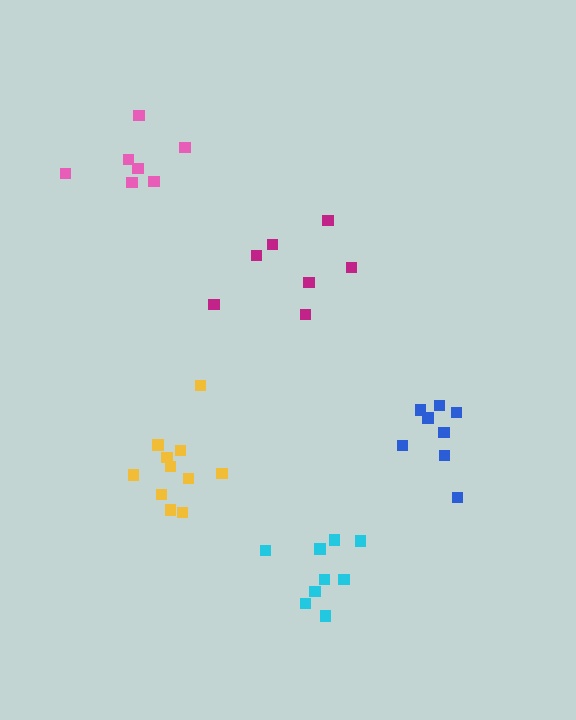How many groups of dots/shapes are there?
There are 5 groups.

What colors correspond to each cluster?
The clusters are colored: yellow, pink, magenta, cyan, blue.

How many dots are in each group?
Group 1: 11 dots, Group 2: 7 dots, Group 3: 7 dots, Group 4: 9 dots, Group 5: 8 dots (42 total).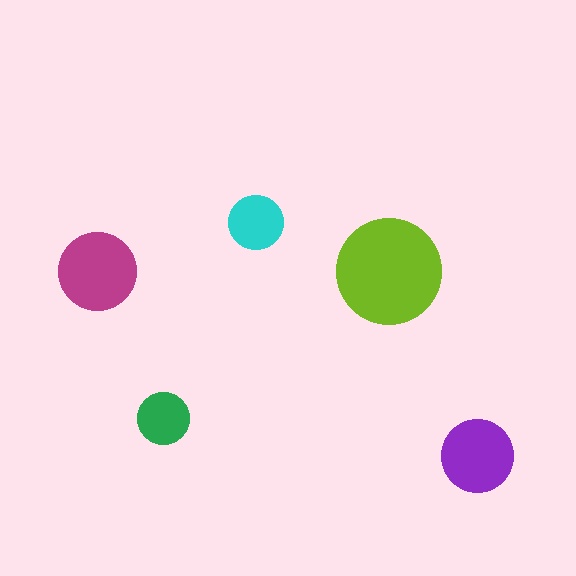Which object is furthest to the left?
The magenta circle is leftmost.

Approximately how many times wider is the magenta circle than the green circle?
About 1.5 times wider.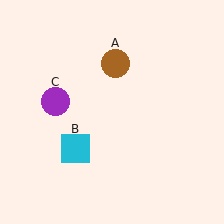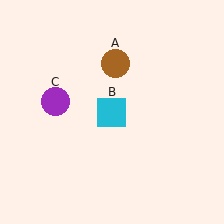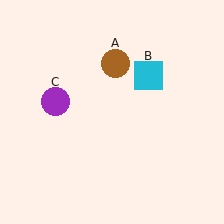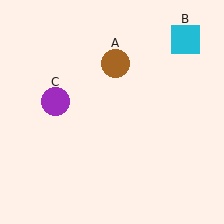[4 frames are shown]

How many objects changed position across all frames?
1 object changed position: cyan square (object B).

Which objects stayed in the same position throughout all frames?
Brown circle (object A) and purple circle (object C) remained stationary.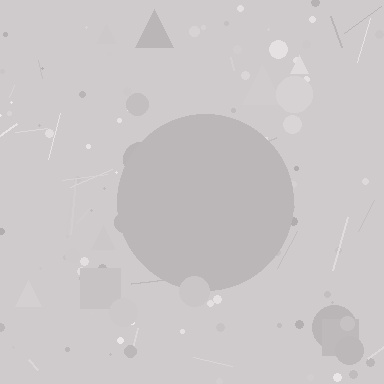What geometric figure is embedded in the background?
A circle is embedded in the background.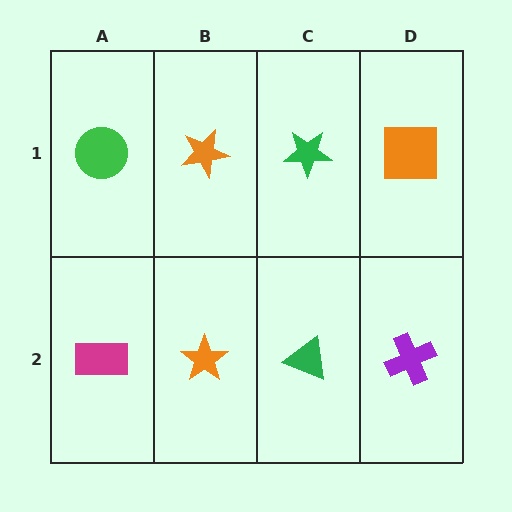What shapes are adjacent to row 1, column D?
A purple cross (row 2, column D), a green star (row 1, column C).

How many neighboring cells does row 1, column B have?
3.